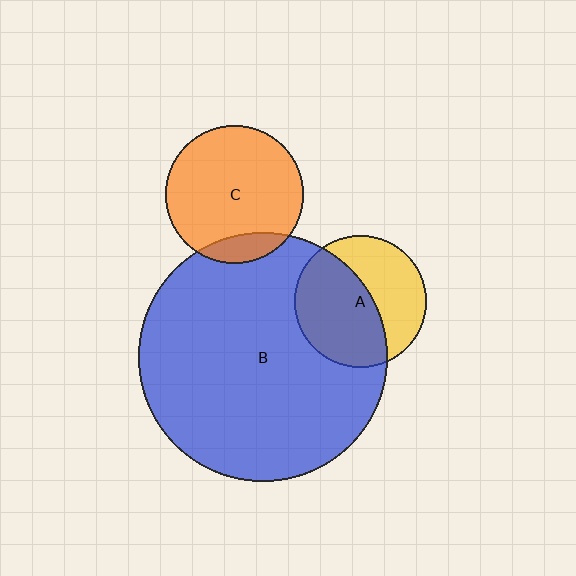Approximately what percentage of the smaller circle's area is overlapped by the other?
Approximately 55%.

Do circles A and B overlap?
Yes.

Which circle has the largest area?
Circle B (blue).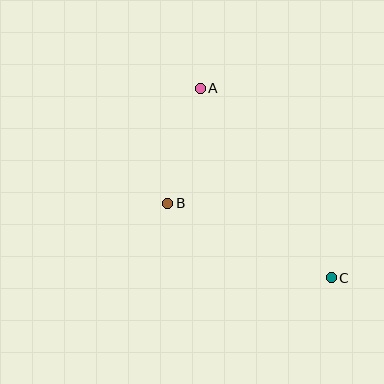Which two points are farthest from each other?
Points A and C are farthest from each other.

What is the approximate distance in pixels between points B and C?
The distance between B and C is approximately 180 pixels.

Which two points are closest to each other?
Points A and B are closest to each other.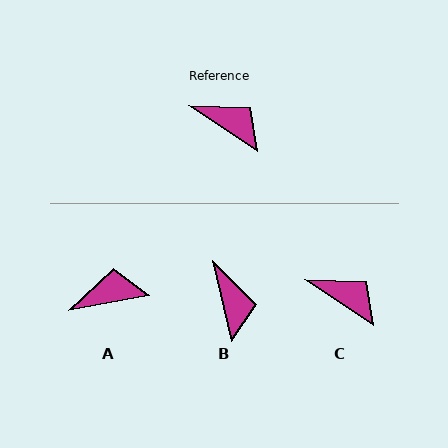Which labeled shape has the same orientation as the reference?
C.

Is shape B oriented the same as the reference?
No, it is off by about 43 degrees.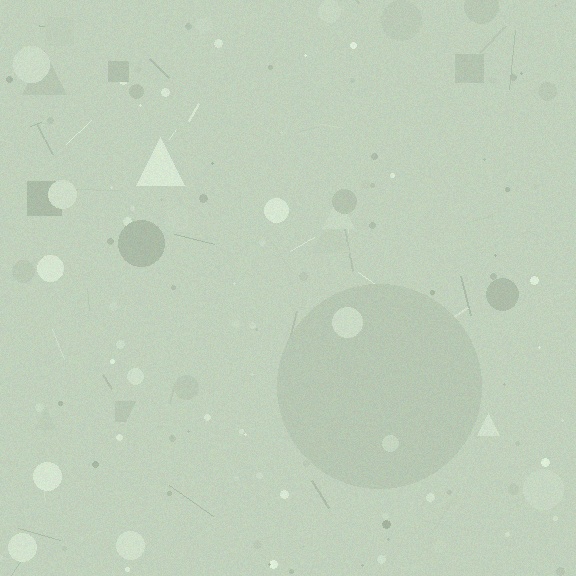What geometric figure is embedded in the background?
A circle is embedded in the background.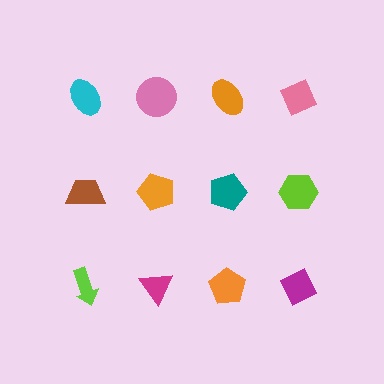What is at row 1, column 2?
A pink circle.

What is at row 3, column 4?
A magenta diamond.